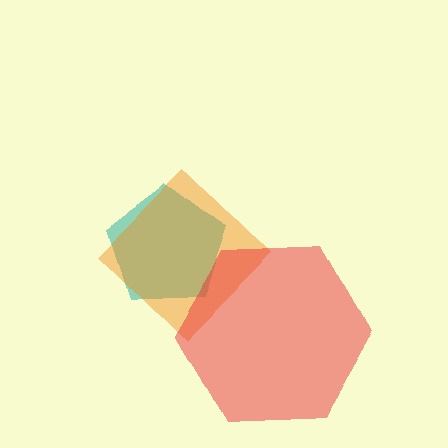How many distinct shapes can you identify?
There are 3 distinct shapes: a teal pentagon, an orange diamond, a red hexagon.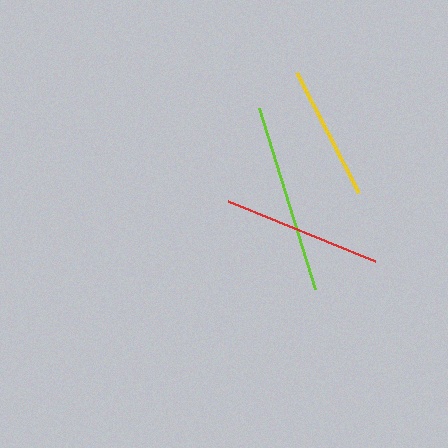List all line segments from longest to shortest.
From longest to shortest: lime, red, yellow.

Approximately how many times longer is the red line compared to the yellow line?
The red line is approximately 1.2 times the length of the yellow line.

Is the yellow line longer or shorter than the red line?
The red line is longer than the yellow line.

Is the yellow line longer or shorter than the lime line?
The lime line is longer than the yellow line.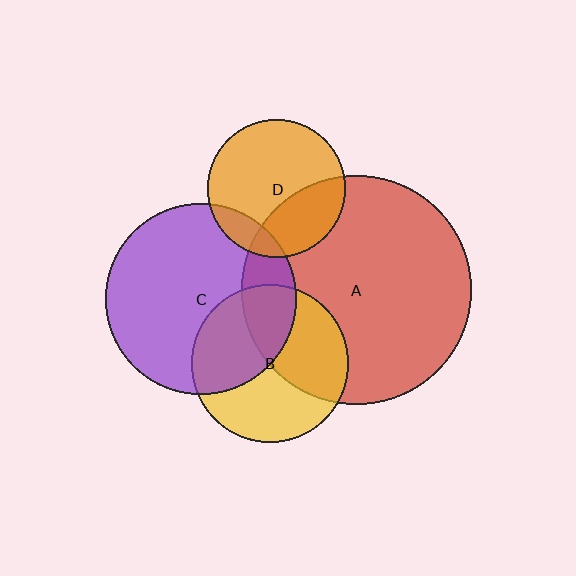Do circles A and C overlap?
Yes.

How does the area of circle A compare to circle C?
Approximately 1.4 times.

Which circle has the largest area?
Circle A (red).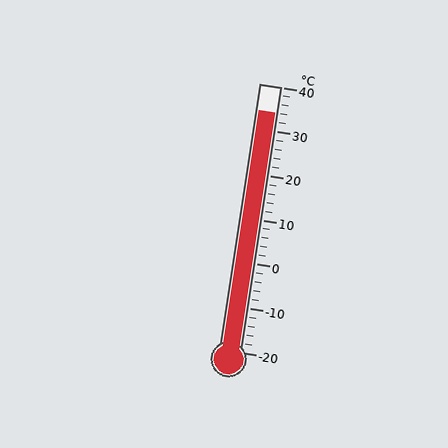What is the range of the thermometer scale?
The thermometer scale ranges from -20°C to 40°C.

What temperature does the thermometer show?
The thermometer shows approximately 34°C.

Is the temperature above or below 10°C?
The temperature is above 10°C.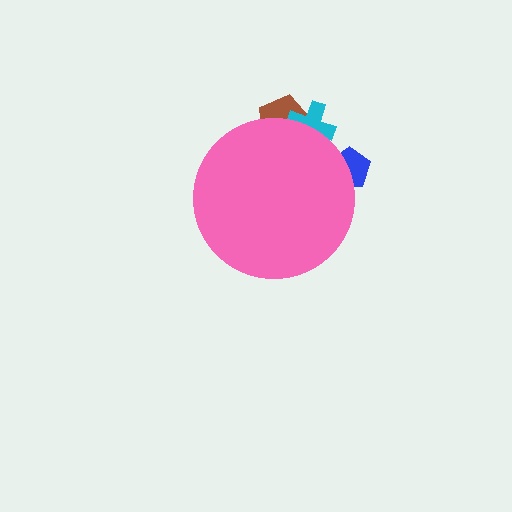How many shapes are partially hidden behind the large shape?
3 shapes are partially hidden.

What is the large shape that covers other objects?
A pink circle.